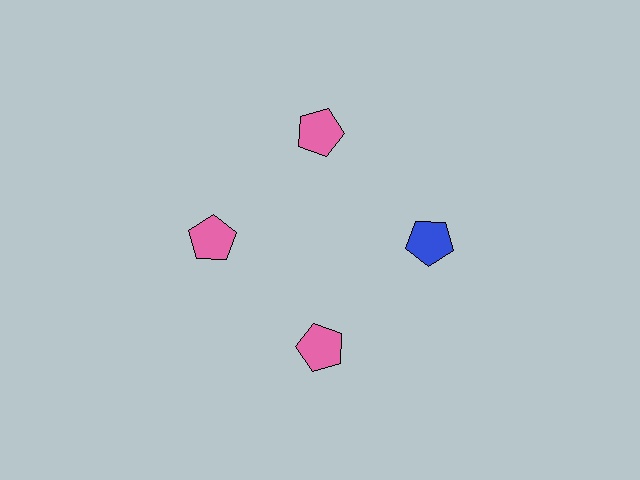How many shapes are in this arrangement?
There are 4 shapes arranged in a ring pattern.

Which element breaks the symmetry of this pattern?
The blue pentagon at roughly the 3 o'clock position breaks the symmetry. All other shapes are pink pentagons.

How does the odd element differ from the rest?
It has a different color: blue instead of pink.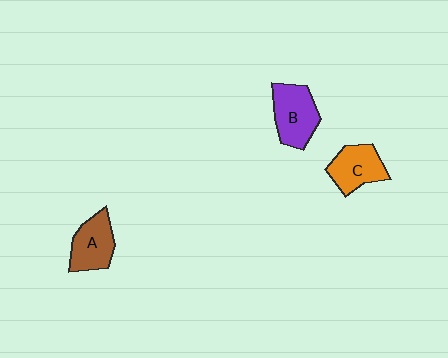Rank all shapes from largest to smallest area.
From largest to smallest: B (purple), C (orange), A (brown).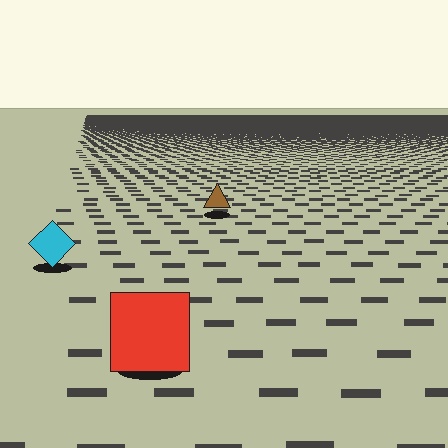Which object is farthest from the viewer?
The brown triangle is farthest from the viewer. It appears smaller and the ground texture around it is denser.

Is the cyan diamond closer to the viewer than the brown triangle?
Yes. The cyan diamond is closer — you can tell from the texture gradient: the ground texture is coarser near it.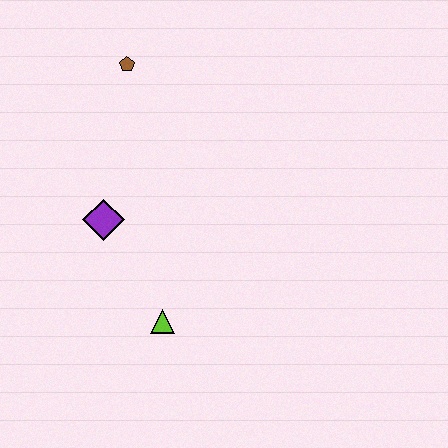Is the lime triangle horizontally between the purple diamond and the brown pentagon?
No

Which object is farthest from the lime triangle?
The brown pentagon is farthest from the lime triangle.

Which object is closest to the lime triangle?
The purple diamond is closest to the lime triangle.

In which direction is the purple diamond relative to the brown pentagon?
The purple diamond is below the brown pentagon.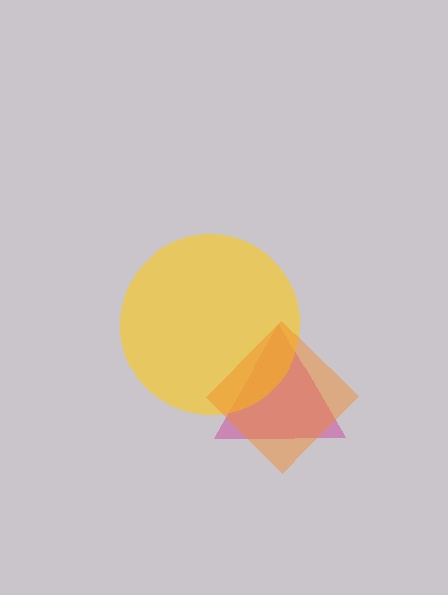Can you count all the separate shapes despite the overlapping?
Yes, there are 3 separate shapes.